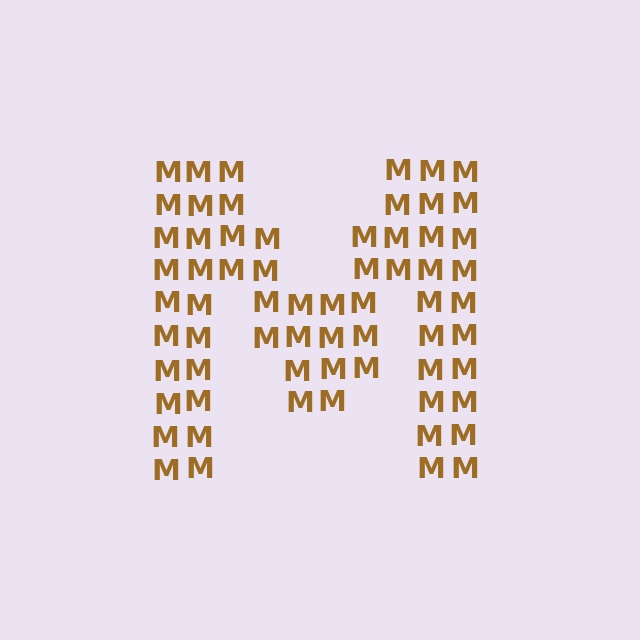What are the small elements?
The small elements are letter M's.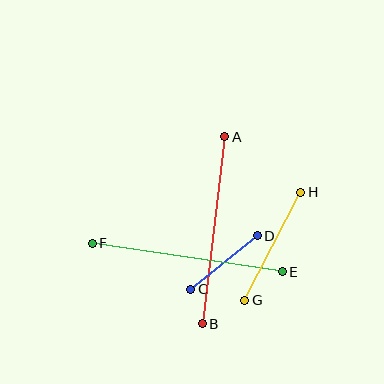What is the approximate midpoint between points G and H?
The midpoint is at approximately (273, 246) pixels.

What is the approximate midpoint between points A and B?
The midpoint is at approximately (213, 230) pixels.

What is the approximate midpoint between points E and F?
The midpoint is at approximately (187, 257) pixels.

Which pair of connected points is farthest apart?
Points E and F are farthest apart.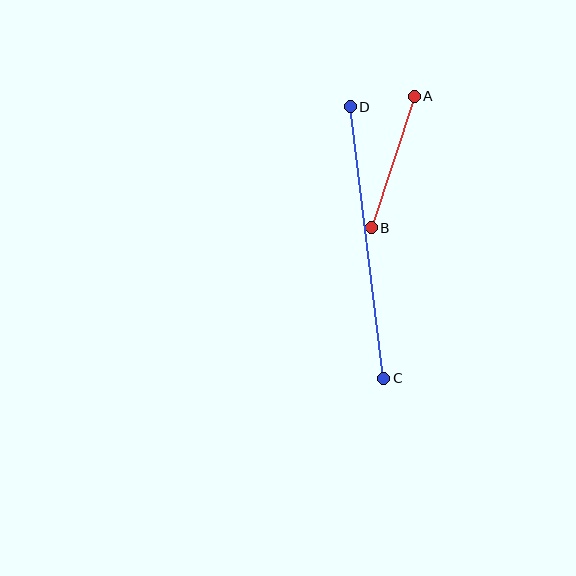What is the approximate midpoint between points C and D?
The midpoint is at approximately (367, 242) pixels.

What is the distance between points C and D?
The distance is approximately 274 pixels.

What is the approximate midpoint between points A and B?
The midpoint is at approximately (393, 162) pixels.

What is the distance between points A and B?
The distance is approximately 138 pixels.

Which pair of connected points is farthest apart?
Points C and D are farthest apart.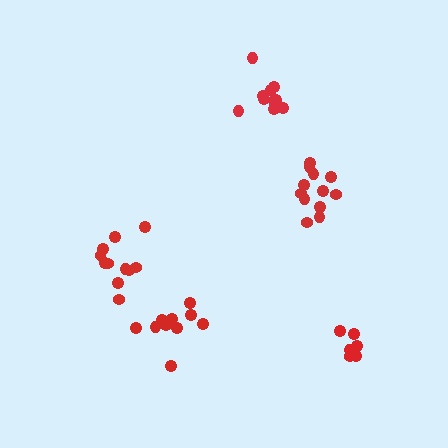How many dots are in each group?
Group 1: 11 dots, Group 2: 10 dots, Group 3: 7 dots, Group 4: 12 dots, Group 5: 10 dots (50 total).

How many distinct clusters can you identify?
There are 5 distinct clusters.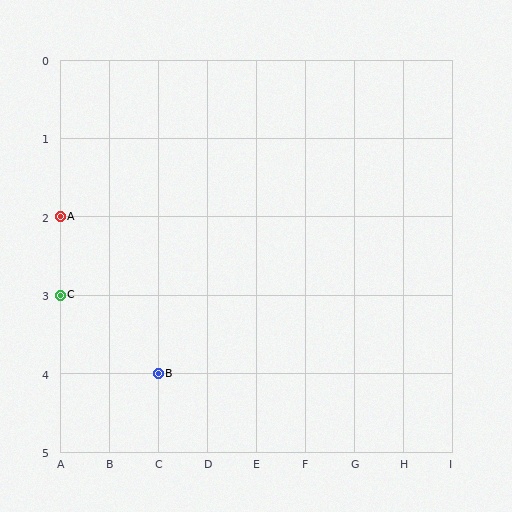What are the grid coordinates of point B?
Point B is at grid coordinates (C, 4).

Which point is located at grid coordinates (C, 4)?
Point B is at (C, 4).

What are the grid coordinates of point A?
Point A is at grid coordinates (A, 2).